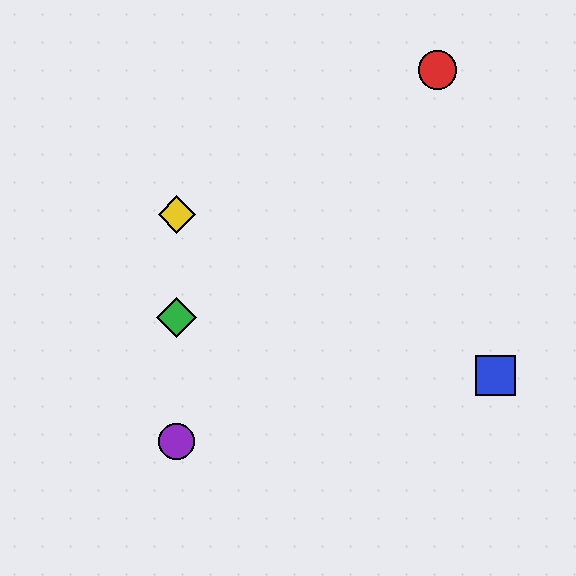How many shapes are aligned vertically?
3 shapes (the green diamond, the yellow diamond, the purple circle) are aligned vertically.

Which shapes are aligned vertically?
The green diamond, the yellow diamond, the purple circle are aligned vertically.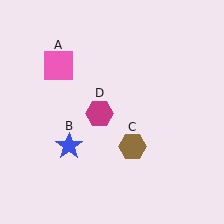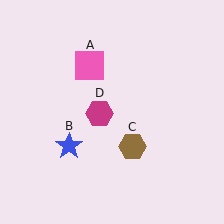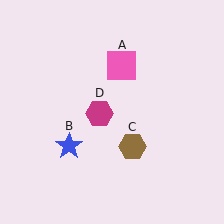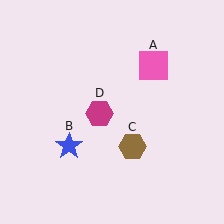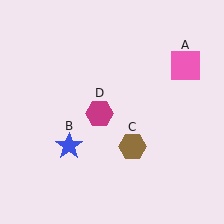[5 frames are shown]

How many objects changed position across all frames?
1 object changed position: pink square (object A).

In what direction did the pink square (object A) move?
The pink square (object A) moved right.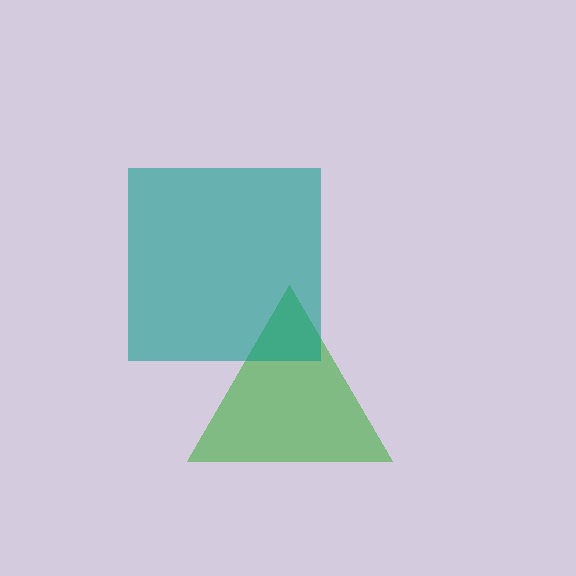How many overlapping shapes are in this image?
There are 2 overlapping shapes in the image.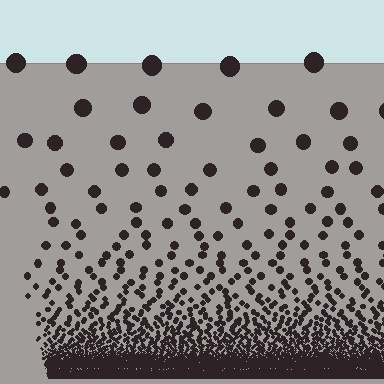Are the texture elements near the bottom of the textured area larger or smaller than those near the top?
Smaller. The gradient is inverted — elements near the bottom are smaller and denser.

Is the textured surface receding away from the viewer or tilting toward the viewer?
The surface appears to tilt toward the viewer. Texture elements get larger and sparser toward the top.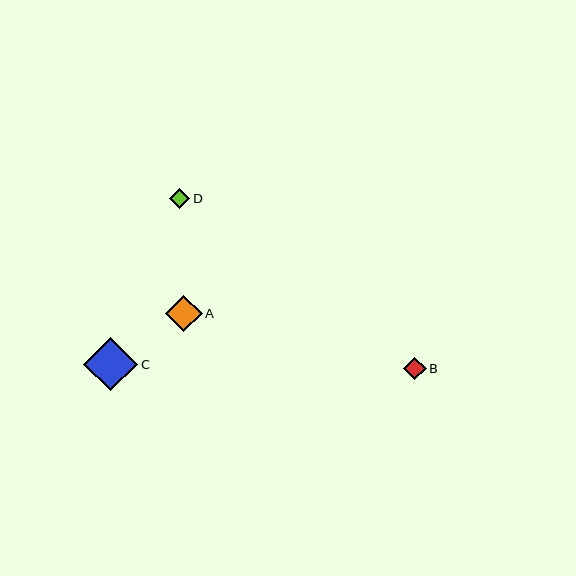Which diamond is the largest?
Diamond C is the largest with a size of approximately 54 pixels.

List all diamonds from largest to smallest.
From largest to smallest: C, A, B, D.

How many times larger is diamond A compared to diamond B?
Diamond A is approximately 1.6 times the size of diamond B.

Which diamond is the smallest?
Diamond D is the smallest with a size of approximately 20 pixels.